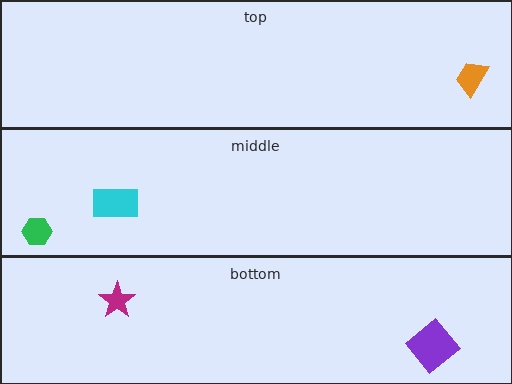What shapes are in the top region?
The orange trapezoid.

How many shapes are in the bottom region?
2.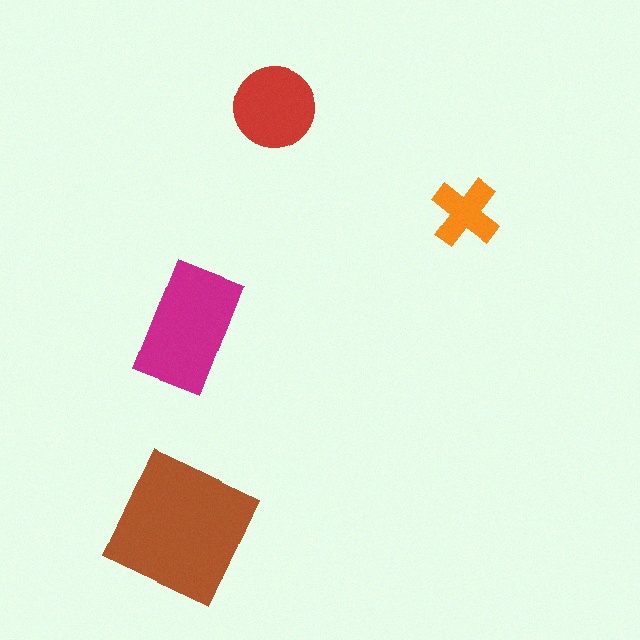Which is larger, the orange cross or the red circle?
The red circle.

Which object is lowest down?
The brown square is bottommost.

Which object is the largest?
The brown square.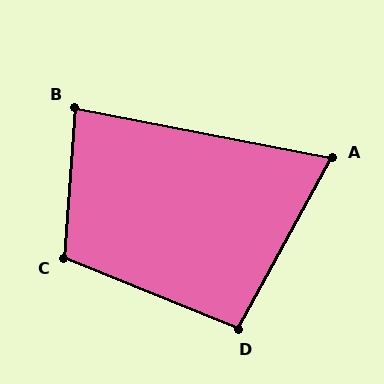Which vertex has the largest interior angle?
C, at approximately 108 degrees.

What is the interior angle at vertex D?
Approximately 97 degrees (obtuse).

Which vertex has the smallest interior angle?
A, at approximately 72 degrees.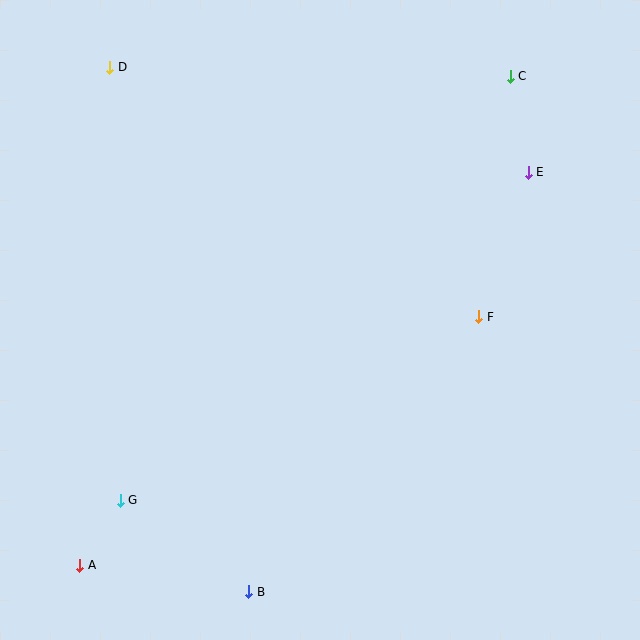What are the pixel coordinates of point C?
Point C is at (510, 76).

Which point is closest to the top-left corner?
Point D is closest to the top-left corner.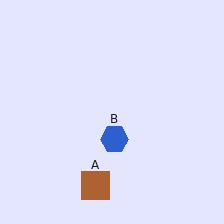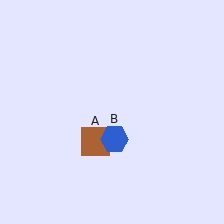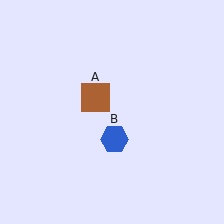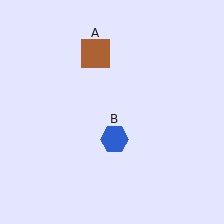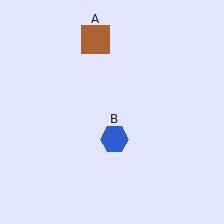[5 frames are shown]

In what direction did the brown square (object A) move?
The brown square (object A) moved up.